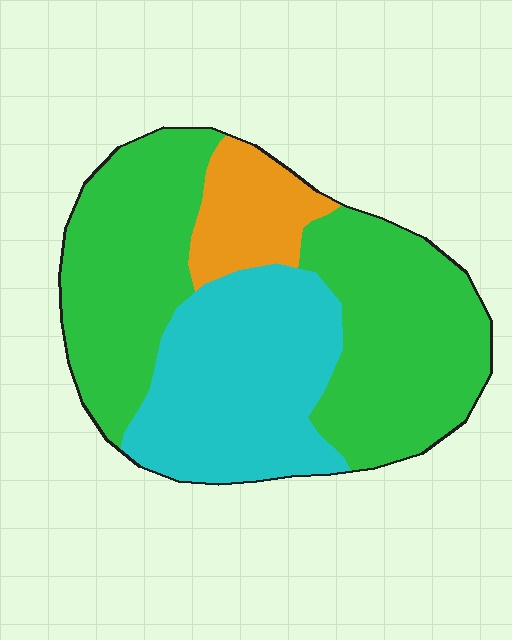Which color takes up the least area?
Orange, at roughly 10%.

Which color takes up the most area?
Green, at roughly 55%.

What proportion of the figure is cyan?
Cyan covers around 30% of the figure.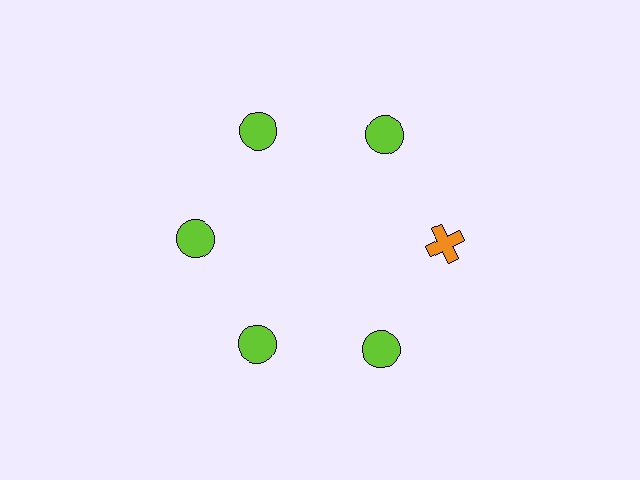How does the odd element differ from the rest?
It differs in both color (orange instead of lime) and shape (cross instead of circle).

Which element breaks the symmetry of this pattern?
The orange cross at roughly the 3 o'clock position breaks the symmetry. All other shapes are lime circles.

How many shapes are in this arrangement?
There are 6 shapes arranged in a ring pattern.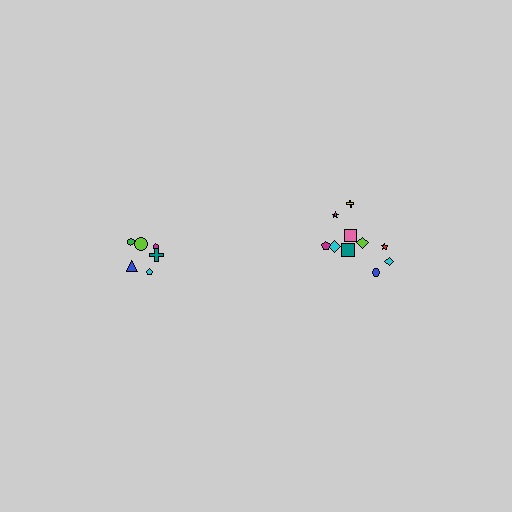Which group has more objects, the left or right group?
The right group.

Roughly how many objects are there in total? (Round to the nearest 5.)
Roughly 15 objects in total.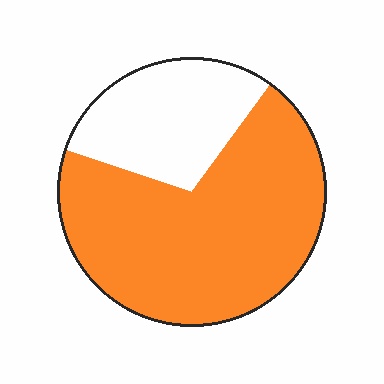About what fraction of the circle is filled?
About two thirds (2/3).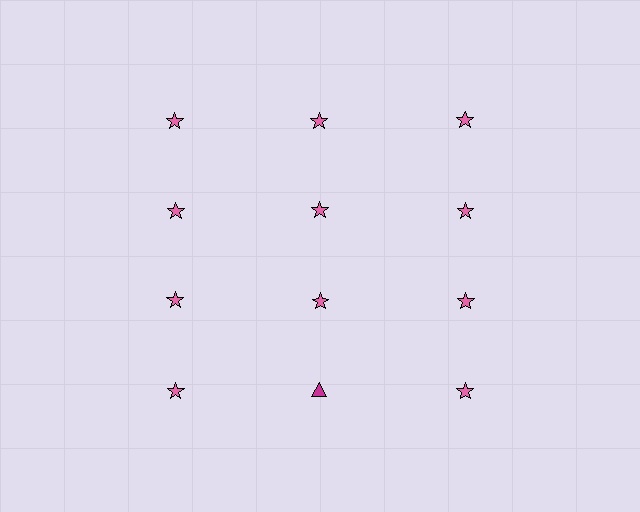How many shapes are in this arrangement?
There are 12 shapes arranged in a grid pattern.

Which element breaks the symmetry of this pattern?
The magenta triangle in the fourth row, second from left column breaks the symmetry. All other shapes are pink stars.